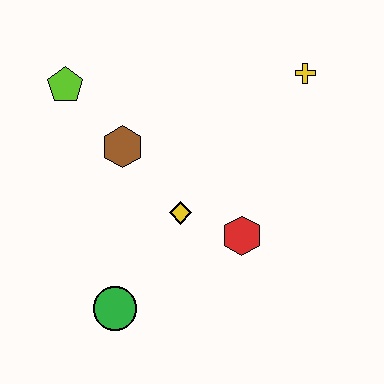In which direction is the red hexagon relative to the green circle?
The red hexagon is to the right of the green circle.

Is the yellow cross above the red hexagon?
Yes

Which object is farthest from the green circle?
The yellow cross is farthest from the green circle.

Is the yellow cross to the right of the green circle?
Yes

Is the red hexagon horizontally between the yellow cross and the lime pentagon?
Yes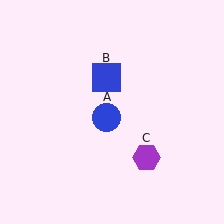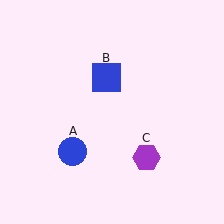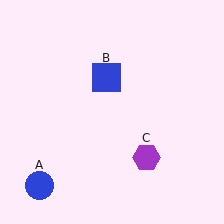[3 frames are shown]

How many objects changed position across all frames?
1 object changed position: blue circle (object A).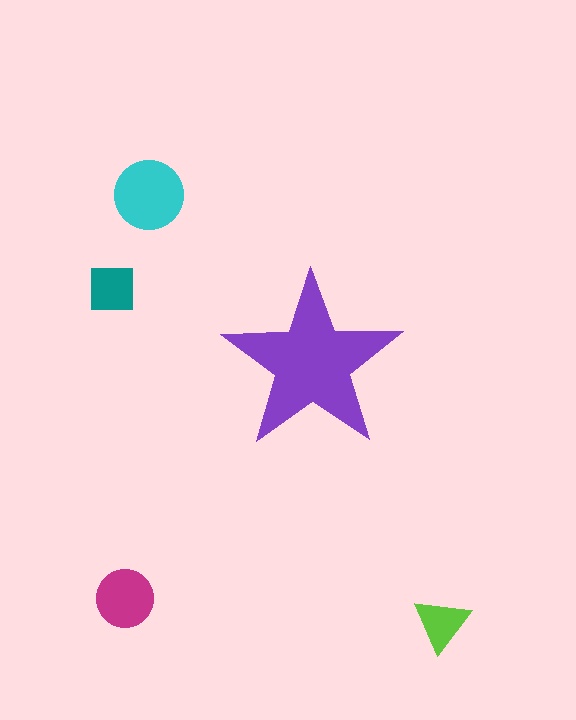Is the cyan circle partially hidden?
No, the cyan circle is fully visible.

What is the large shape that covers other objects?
A purple star.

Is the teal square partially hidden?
No, the teal square is fully visible.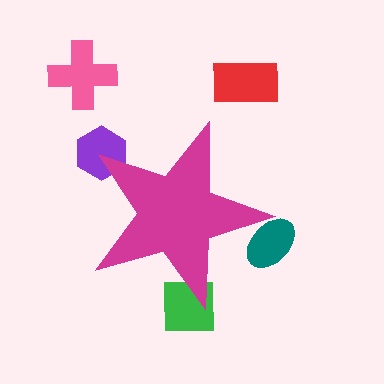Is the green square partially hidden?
Yes, the green square is partially hidden behind the magenta star.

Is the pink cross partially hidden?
No, the pink cross is fully visible.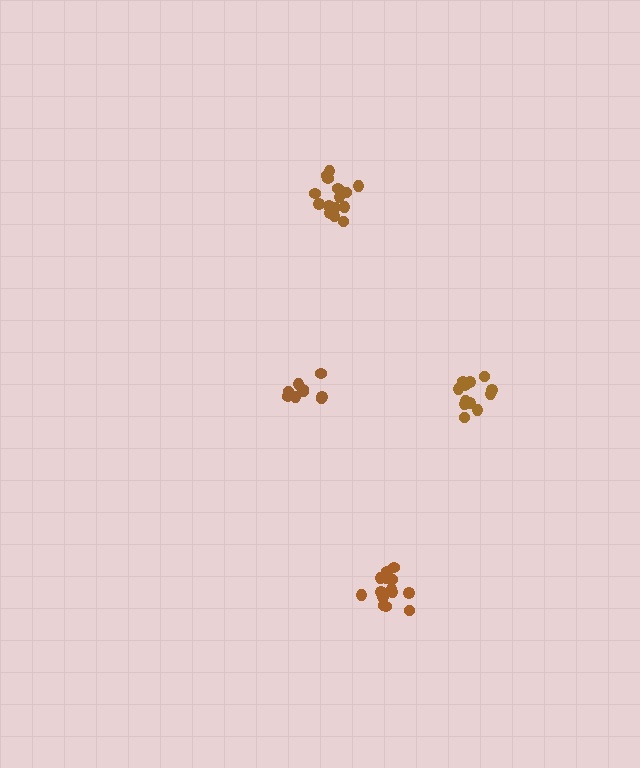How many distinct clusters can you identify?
There are 4 distinct clusters.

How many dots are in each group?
Group 1: 15 dots, Group 2: 9 dots, Group 3: 14 dots, Group 4: 12 dots (50 total).